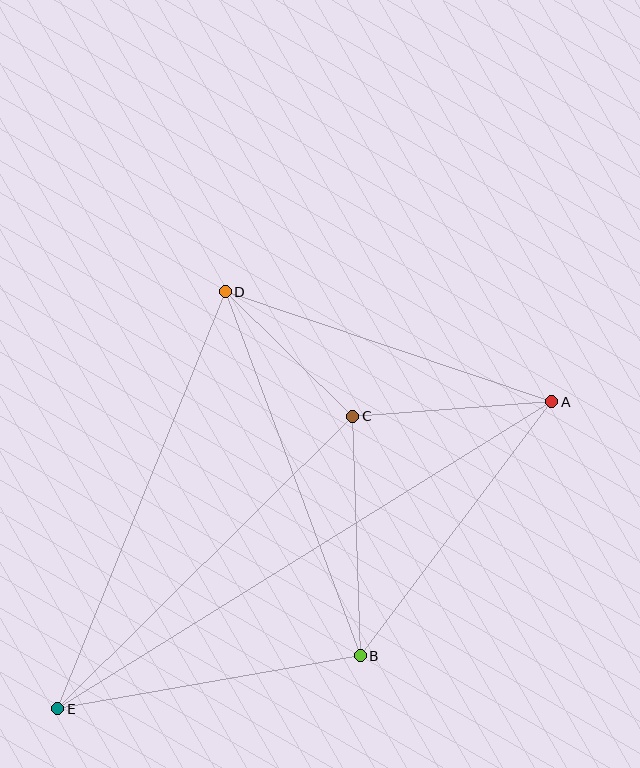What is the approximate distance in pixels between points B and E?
The distance between B and E is approximately 307 pixels.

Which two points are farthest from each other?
Points A and E are farthest from each other.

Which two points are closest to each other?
Points C and D are closest to each other.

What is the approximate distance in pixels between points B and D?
The distance between B and D is approximately 388 pixels.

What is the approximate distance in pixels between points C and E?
The distance between C and E is approximately 415 pixels.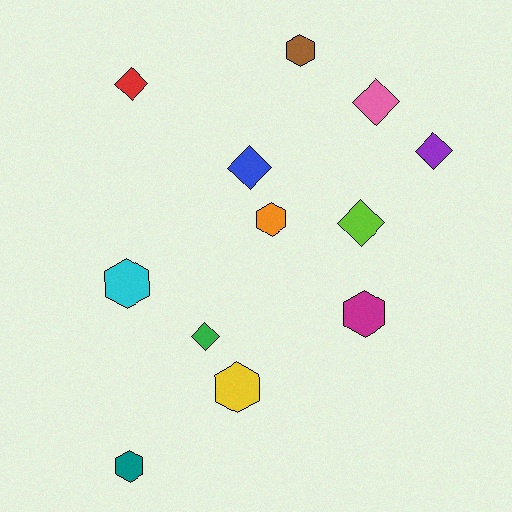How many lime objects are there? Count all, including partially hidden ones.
There is 1 lime object.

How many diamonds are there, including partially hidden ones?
There are 6 diamonds.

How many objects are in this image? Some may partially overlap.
There are 12 objects.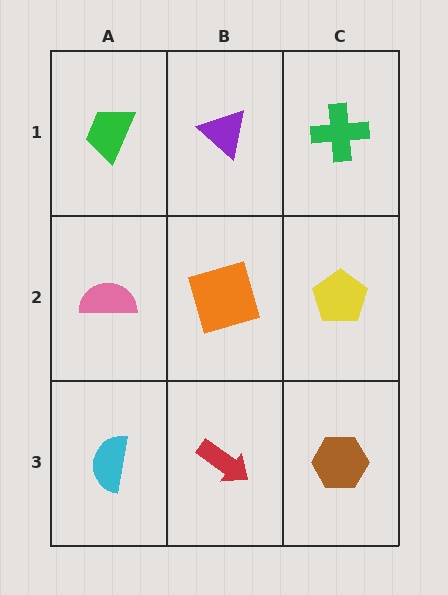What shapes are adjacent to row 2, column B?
A purple triangle (row 1, column B), a red arrow (row 3, column B), a pink semicircle (row 2, column A), a yellow pentagon (row 2, column C).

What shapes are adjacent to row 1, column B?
An orange square (row 2, column B), a green trapezoid (row 1, column A), a green cross (row 1, column C).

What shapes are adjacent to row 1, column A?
A pink semicircle (row 2, column A), a purple triangle (row 1, column B).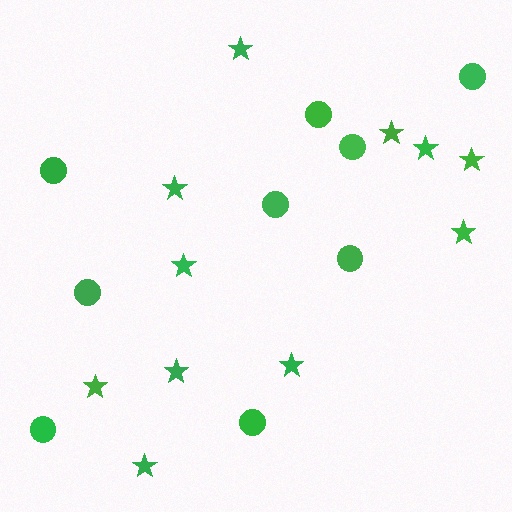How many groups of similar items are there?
There are 2 groups: one group of stars (11) and one group of circles (9).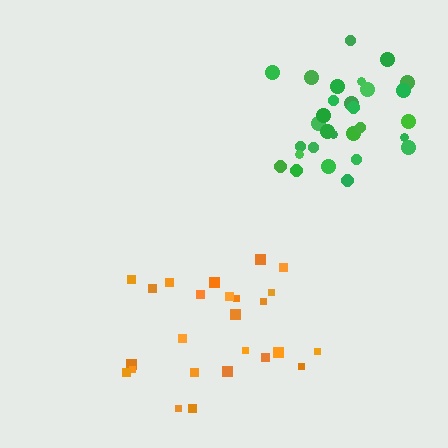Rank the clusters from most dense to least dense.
green, orange.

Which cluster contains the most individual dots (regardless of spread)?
Green (29).